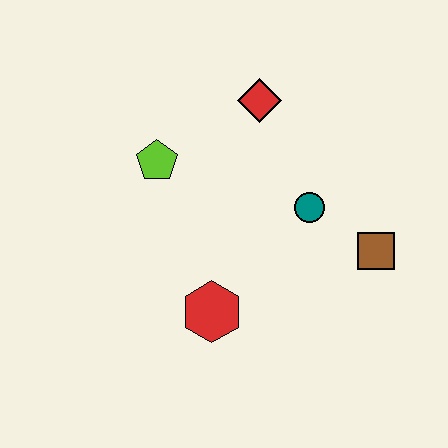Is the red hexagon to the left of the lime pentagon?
No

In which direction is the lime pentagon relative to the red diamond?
The lime pentagon is to the left of the red diamond.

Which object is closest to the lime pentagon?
The red diamond is closest to the lime pentagon.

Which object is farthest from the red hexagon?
The red diamond is farthest from the red hexagon.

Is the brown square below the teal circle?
Yes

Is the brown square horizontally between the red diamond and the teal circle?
No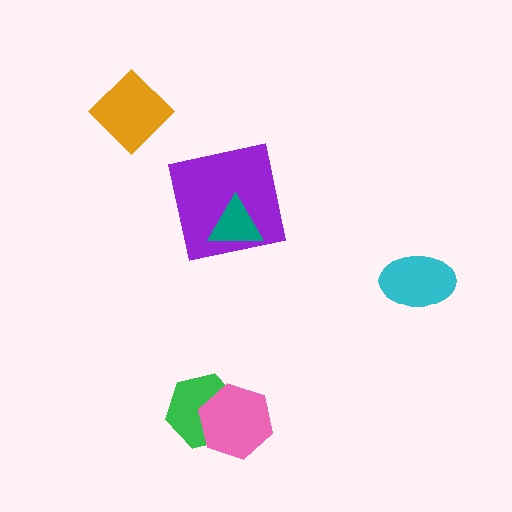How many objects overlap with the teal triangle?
1 object overlaps with the teal triangle.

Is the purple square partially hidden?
Yes, it is partially covered by another shape.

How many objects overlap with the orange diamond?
0 objects overlap with the orange diamond.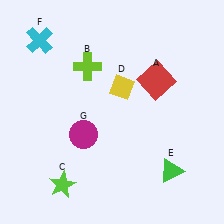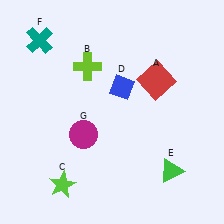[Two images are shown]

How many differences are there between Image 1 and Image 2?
There are 2 differences between the two images.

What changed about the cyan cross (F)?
In Image 1, F is cyan. In Image 2, it changed to teal.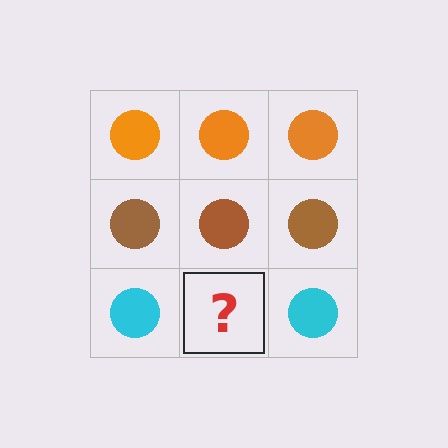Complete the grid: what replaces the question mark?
The question mark should be replaced with a cyan circle.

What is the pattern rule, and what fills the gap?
The rule is that each row has a consistent color. The gap should be filled with a cyan circle.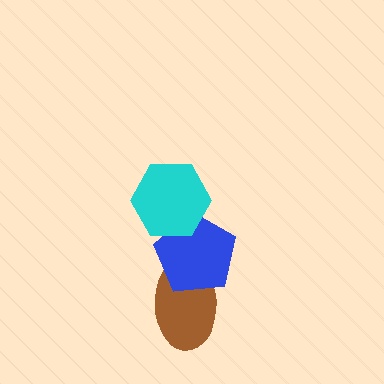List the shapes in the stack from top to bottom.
From top to bottom: the cyan hexagon, the blue pentagon, the brown ellipse.